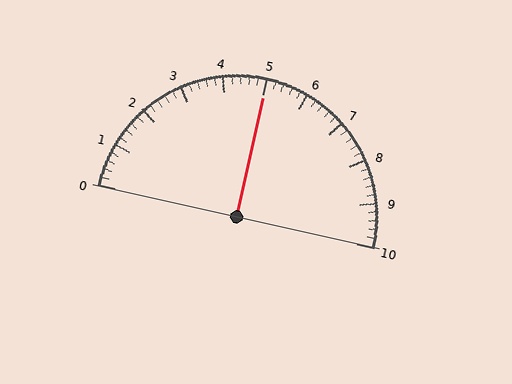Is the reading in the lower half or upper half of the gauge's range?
The reading is in the upper half of the range (0 to 10).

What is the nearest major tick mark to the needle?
The nearest major tick mark is 5.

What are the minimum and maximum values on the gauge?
The gauge ranges from 0 to 10.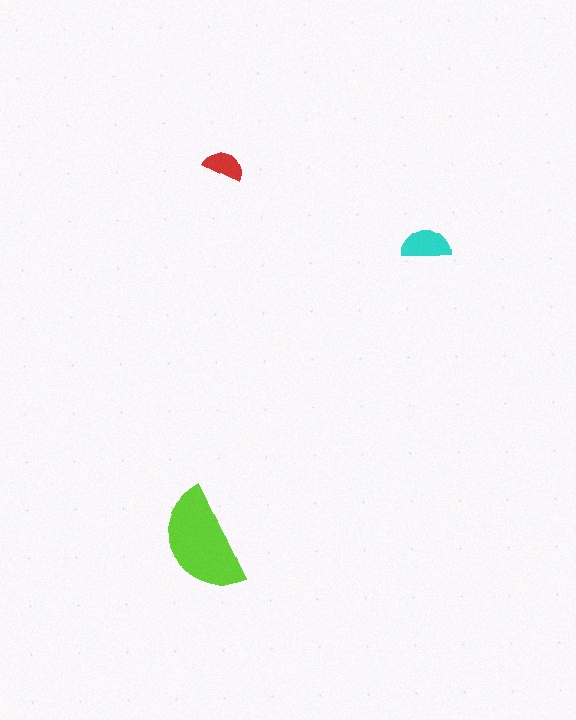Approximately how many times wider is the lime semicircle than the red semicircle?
About 2.5 times wider.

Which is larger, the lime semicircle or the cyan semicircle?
The lime one.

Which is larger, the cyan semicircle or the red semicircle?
The cyan one.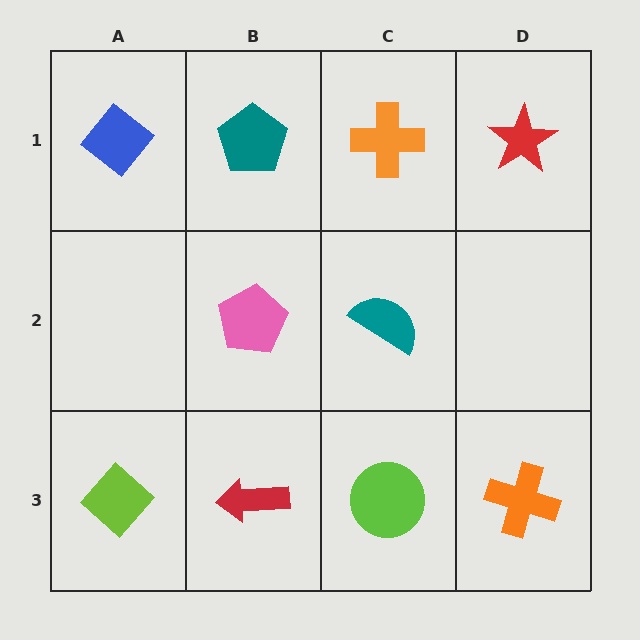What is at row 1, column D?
A red star.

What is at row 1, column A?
A blue diamond.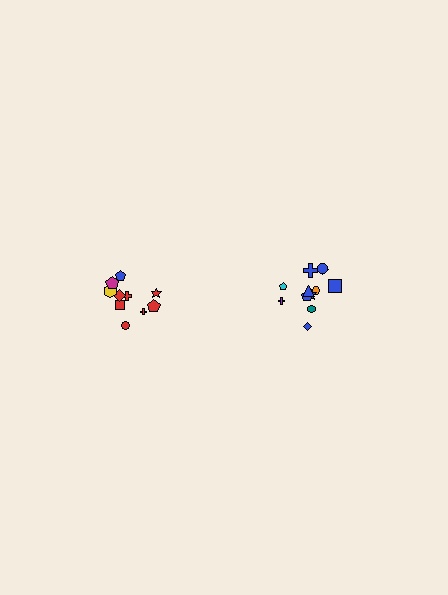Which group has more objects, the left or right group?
The right group.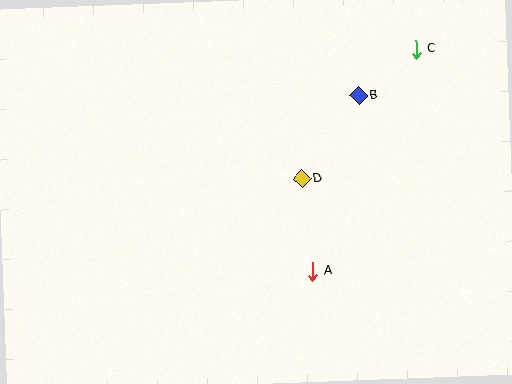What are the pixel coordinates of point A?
Point A is at (312, 271).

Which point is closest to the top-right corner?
Point C is closest to the top-right corner.